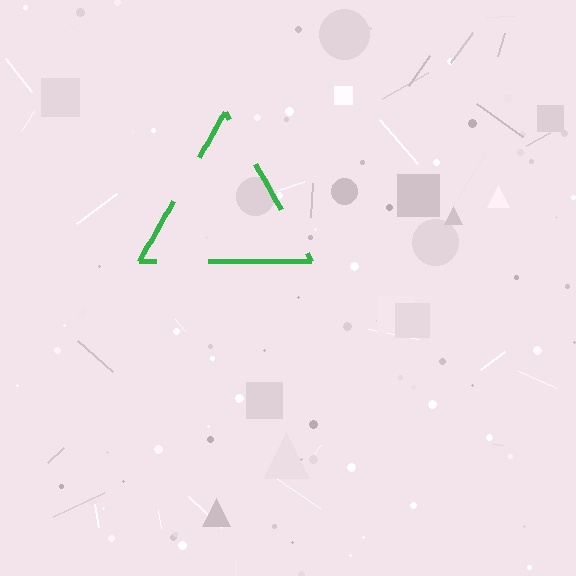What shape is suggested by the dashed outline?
The dashed outline suggests a triangle.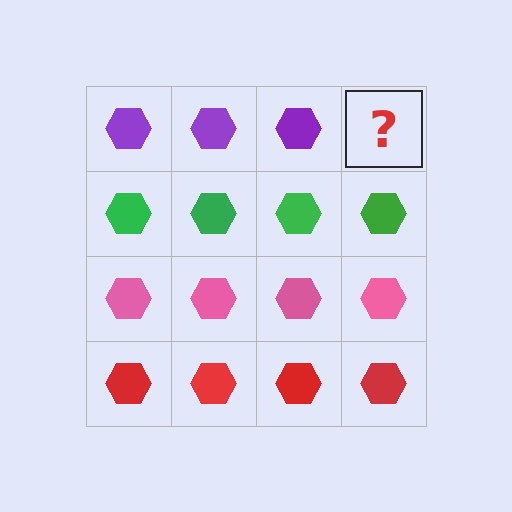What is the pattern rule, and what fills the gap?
The rule is that each row has a consistent color. The gap should be filled with a purple hexagon.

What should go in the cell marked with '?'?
The missing cell should contain a purple hexagon.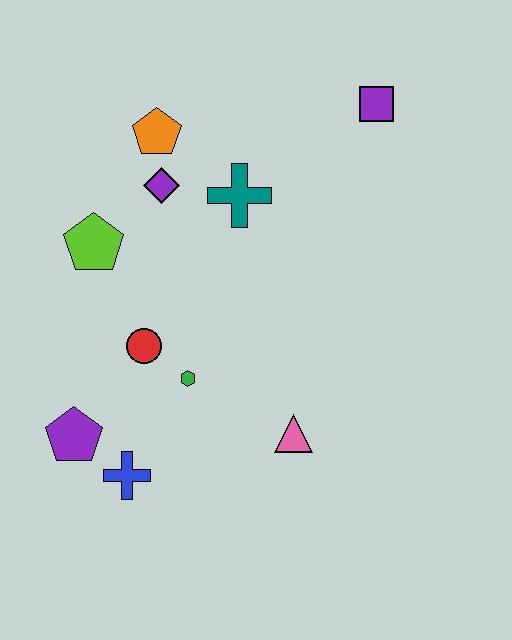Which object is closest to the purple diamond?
The orange pentagon is closest to the purple diamond.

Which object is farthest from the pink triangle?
The purple square is farthest from the pink triangle.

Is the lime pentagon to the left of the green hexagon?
Yes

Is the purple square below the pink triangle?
No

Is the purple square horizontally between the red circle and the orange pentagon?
No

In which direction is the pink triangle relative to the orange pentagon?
The pink triangle is below the orange pentagon.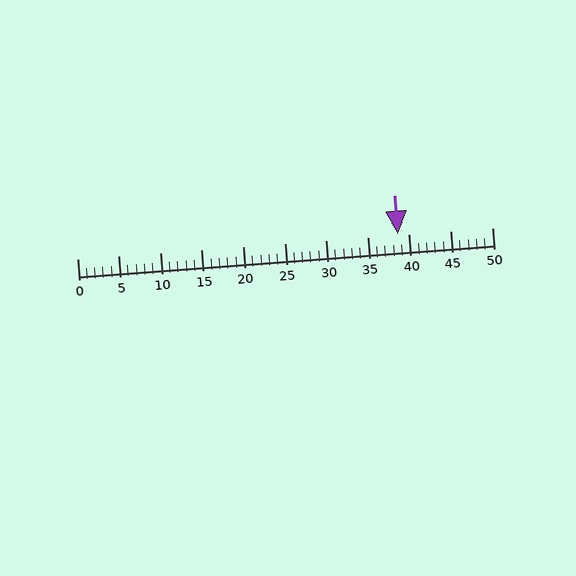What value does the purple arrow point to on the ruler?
The purple arrow points to approximately 39.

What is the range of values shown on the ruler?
The ruler shows values from 0 to 50.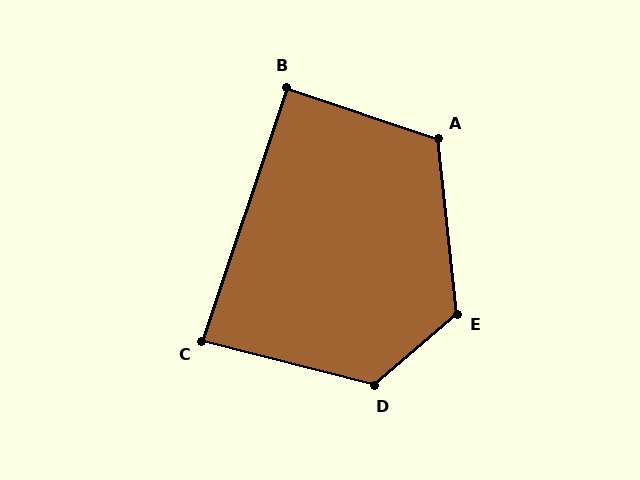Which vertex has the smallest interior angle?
C, at approximately 86 degrees.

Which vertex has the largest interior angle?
E, at approximately 125 degrees.